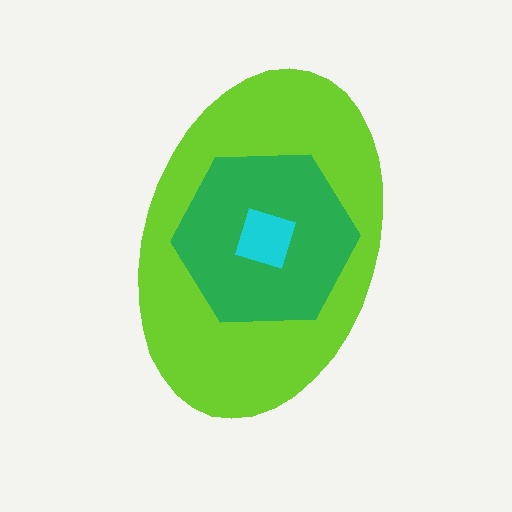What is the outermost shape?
The lime ellipse.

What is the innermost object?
The cyan square.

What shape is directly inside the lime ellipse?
The green hexagon.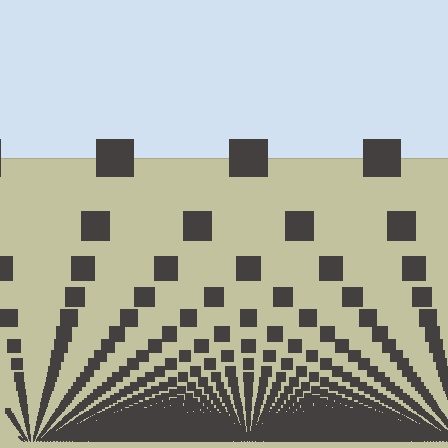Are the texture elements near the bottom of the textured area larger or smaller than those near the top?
Smaller. The gradient is inverted — elements near the bottom are smaller and denser.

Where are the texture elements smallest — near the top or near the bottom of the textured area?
Near the bottom.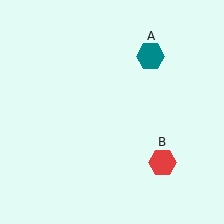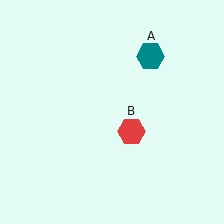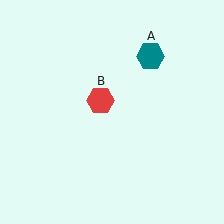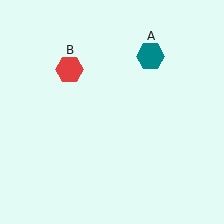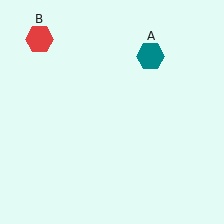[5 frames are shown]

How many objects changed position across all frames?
1 object changed position: red hexagon (object B).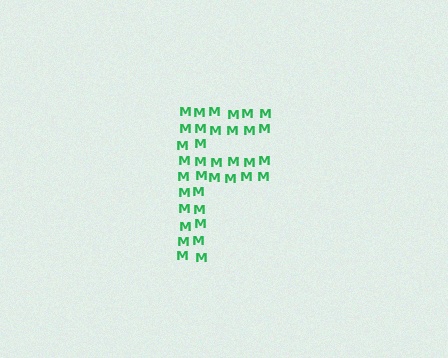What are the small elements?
The small elements are letter M's.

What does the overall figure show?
The overall figure shows the letter F.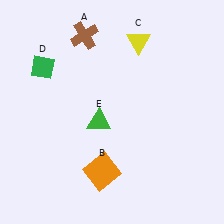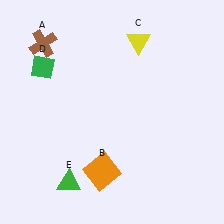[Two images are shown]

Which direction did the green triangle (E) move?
The green triangle (E) moved down.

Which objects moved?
The objects that moved are: the brown cross (A), the green triangle (E).